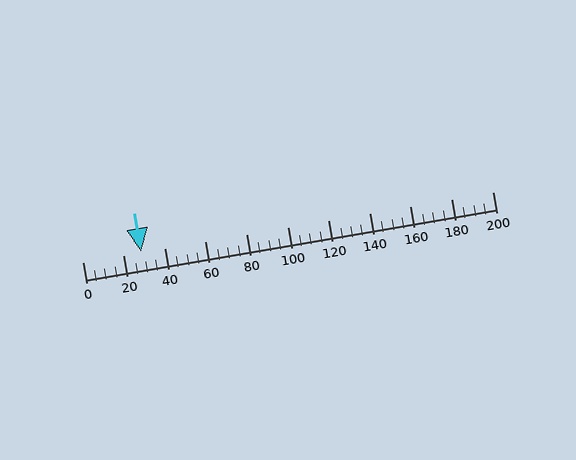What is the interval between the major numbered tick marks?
The major tick marks are spaced 20 units apart.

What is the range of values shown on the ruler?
The ruler shows values from 0 to 200.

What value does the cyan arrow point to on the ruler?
The cyan arrow points to approximately 29.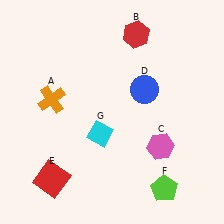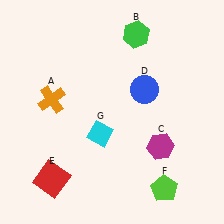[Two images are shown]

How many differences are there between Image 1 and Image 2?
There are 2 differences between the two images.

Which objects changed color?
B changed from red to green. C changed from pink to magenta.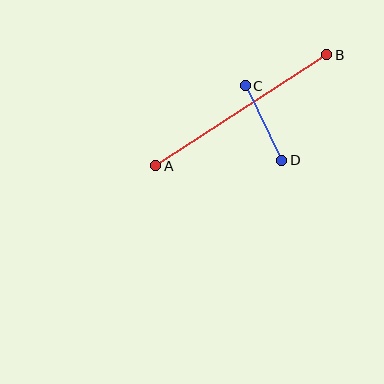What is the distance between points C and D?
The distance is approximately 83 pixels.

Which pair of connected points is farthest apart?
Points A and B are farthest apart.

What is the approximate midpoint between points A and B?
The midpoint is at approximately (241, 110) pixels.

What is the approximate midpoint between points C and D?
The midpoint is at approximately (263, 123) pixels.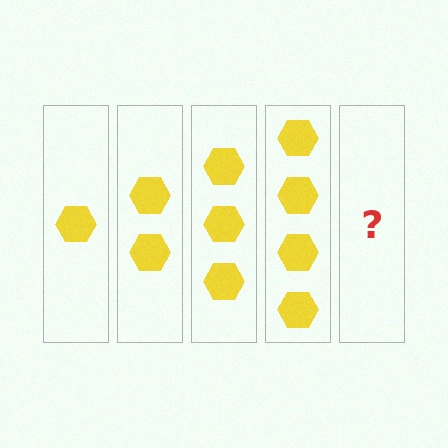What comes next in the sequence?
The next element should be 5 hexagons.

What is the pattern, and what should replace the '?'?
The pattern is that each step adds one more hexagon. The '?' should be 5 hexagons.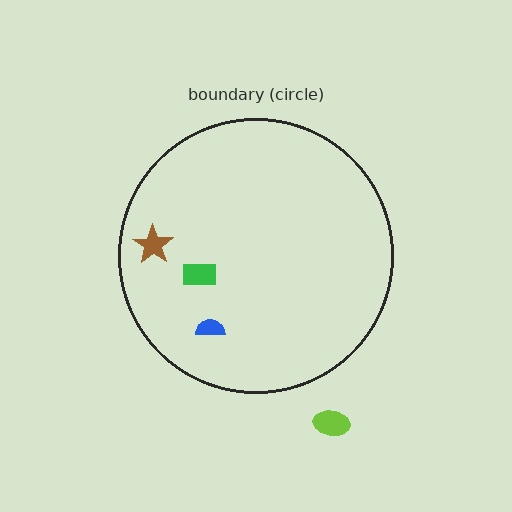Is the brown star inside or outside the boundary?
Inside.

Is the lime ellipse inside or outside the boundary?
Outside.